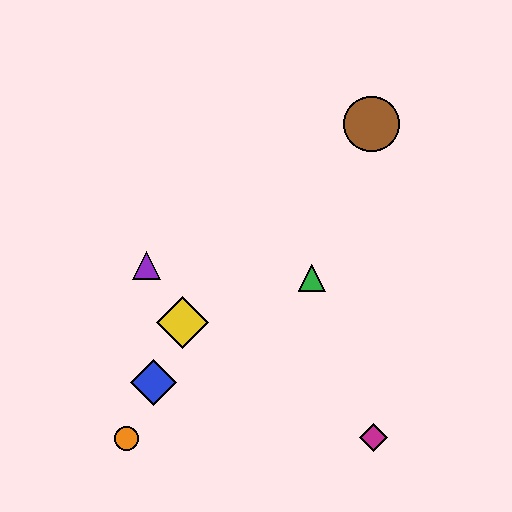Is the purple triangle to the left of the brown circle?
Yes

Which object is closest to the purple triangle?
The yellow diamond is closest to the purple triangle.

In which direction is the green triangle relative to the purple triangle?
The green triangle is to the right of the purple triangle.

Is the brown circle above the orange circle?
Yes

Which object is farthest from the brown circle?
The orange circle is farthest from the brown circle.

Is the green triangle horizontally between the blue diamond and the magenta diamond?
Yes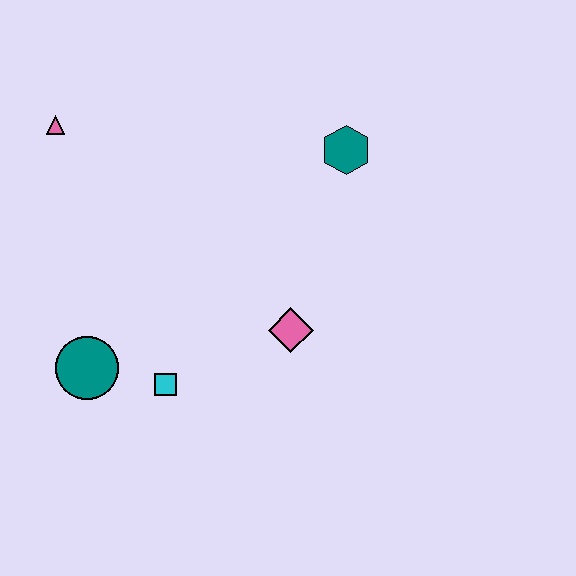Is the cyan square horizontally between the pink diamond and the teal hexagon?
No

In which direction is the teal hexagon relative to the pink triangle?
The teal hexagon is to the right of the pink triangle.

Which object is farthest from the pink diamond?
The pink triangle is farthest from the pink diamond.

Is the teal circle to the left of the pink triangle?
No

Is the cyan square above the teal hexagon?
No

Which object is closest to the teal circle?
The cyan square is closest to the teal circle.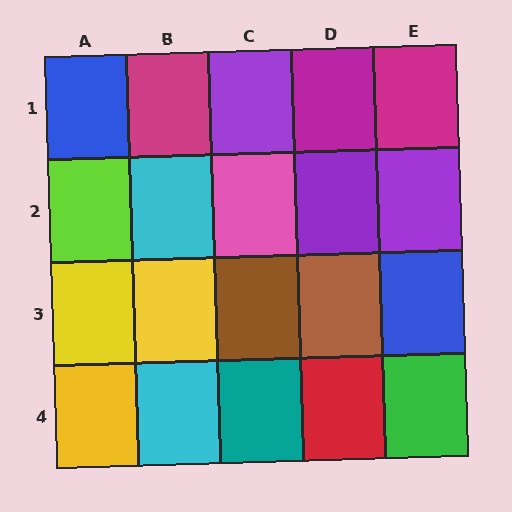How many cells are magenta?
3 cells are magenta.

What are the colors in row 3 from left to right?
Yellow, yellow, brown, brown, blue.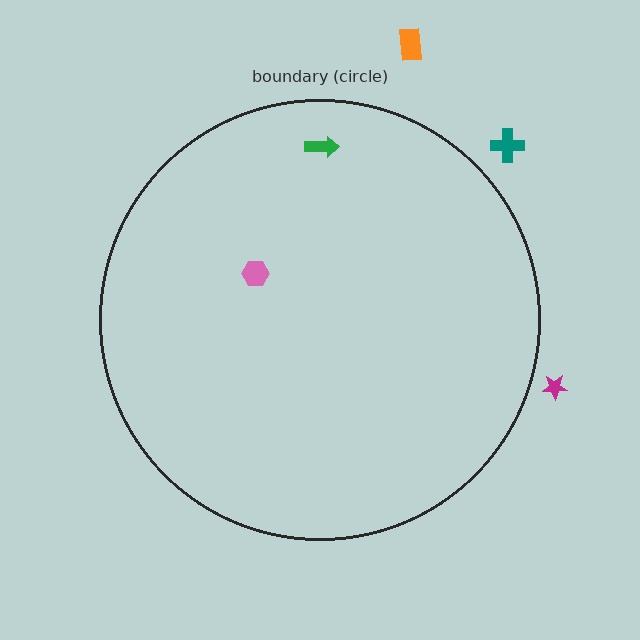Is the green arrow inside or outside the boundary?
Inside.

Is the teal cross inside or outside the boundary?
Outside.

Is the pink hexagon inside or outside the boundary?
Inside.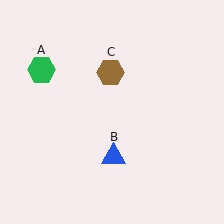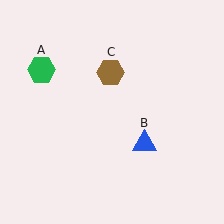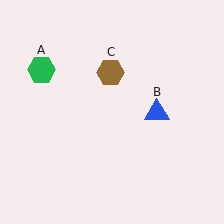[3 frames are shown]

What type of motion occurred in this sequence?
The blue triangle (object B) rotated counterclockwise around the center of the scene.